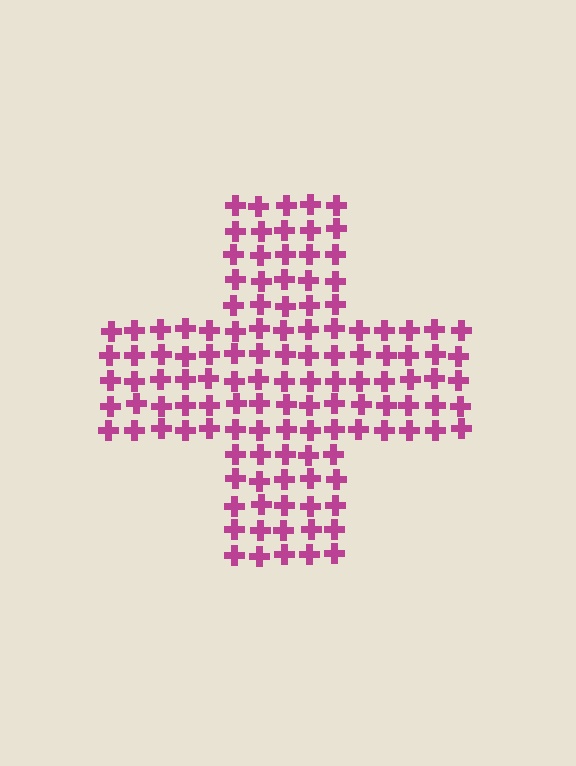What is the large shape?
The large shape is a cross.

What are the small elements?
The small elements are crosses.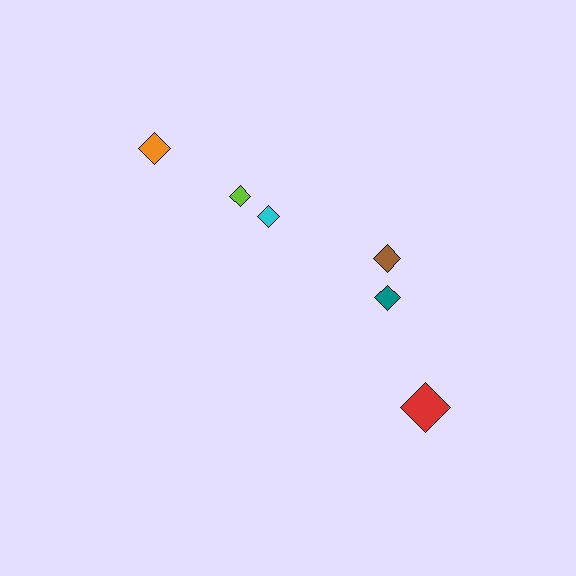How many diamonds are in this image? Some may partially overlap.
There are 6 diamonds.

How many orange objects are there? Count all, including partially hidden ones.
There is 1 orange object.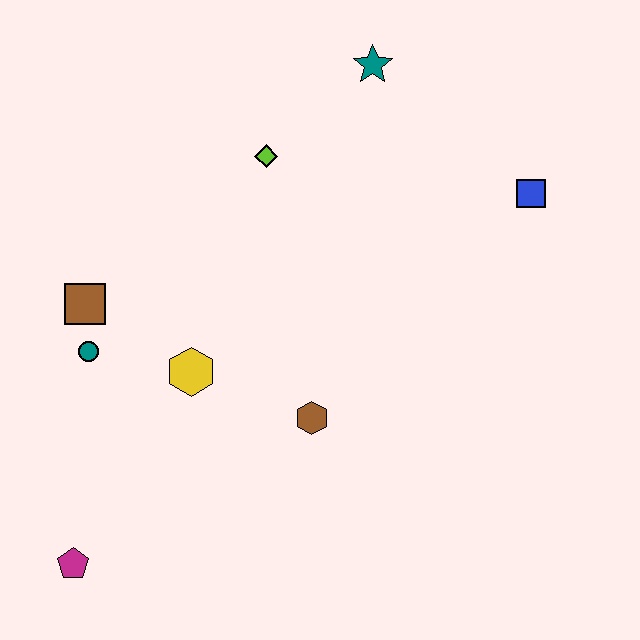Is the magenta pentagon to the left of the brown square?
Yes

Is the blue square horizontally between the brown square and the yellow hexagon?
No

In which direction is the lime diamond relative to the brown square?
The lime diamond is to the right of the brown square.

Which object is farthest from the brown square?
The blue square is farthest from the brown square.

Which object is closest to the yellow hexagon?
The teal circle is closest to the yellow hexagon.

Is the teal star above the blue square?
Yes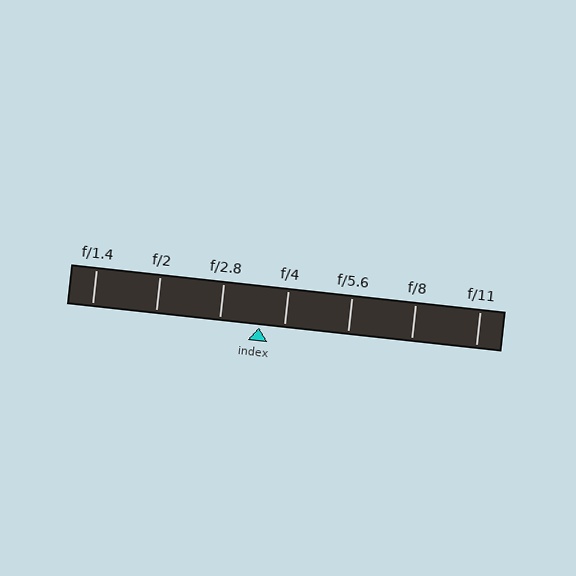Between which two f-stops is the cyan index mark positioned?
The index mark is between f/2.8 and f/4.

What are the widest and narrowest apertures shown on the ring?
The widest aperture shown is f/1.4 and the narrowest is f/11.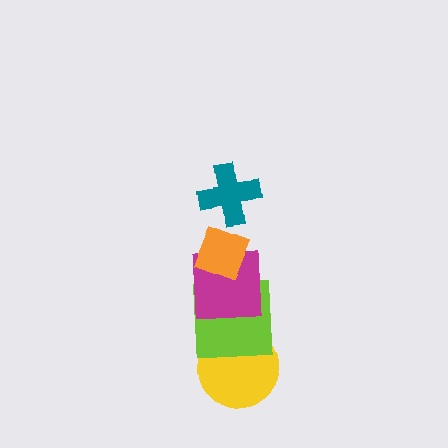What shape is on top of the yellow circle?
The lime square is on top of the yellow circle.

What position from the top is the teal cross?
The teal cross is 1st from the top.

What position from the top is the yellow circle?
The yellow circle is 5th from the top.